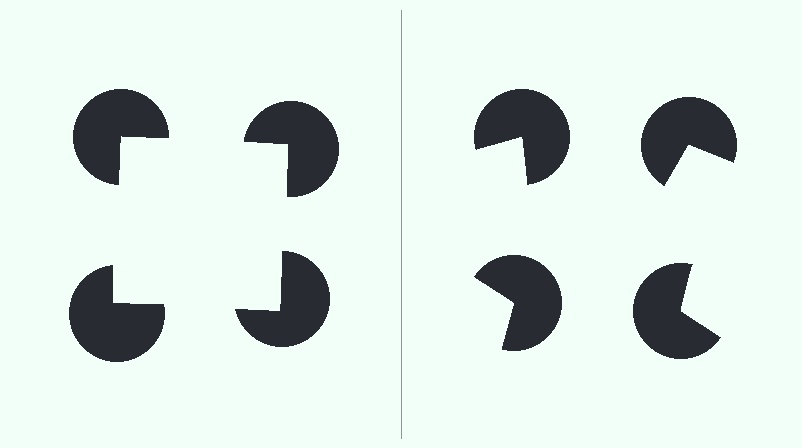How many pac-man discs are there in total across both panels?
8 — 4 on each side.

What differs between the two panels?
The pac-man discs are positioned identically on both sides; only the wedge orientations differ. On the left they align to a square; on the right they are misaligned.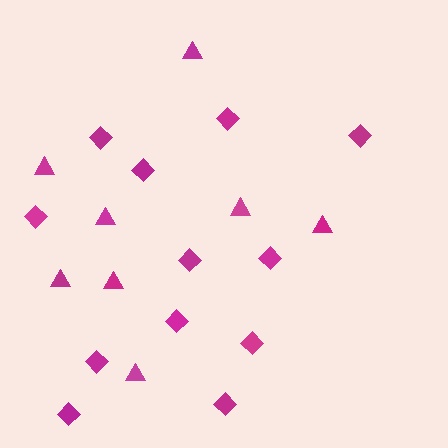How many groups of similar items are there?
There are 2 groups: one group of triangles (8) and one group of diamonds (12).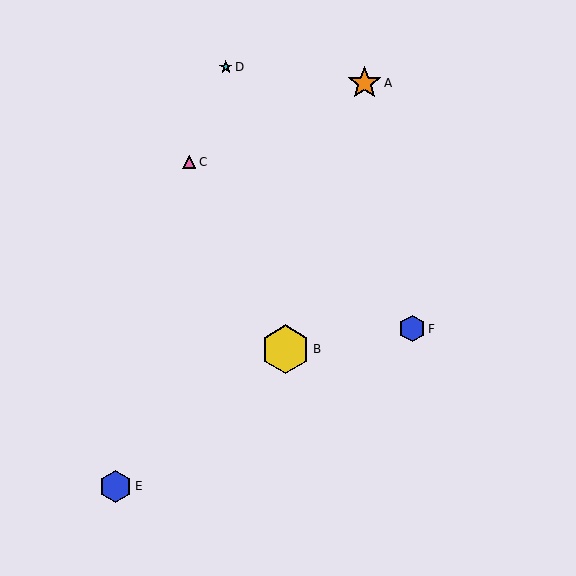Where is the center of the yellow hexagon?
The center of the yellow hexagon is at (285, 349).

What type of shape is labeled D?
Shape D is a cyan star.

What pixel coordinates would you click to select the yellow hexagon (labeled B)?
Click at (285, 349) to select the yellow hexagon B.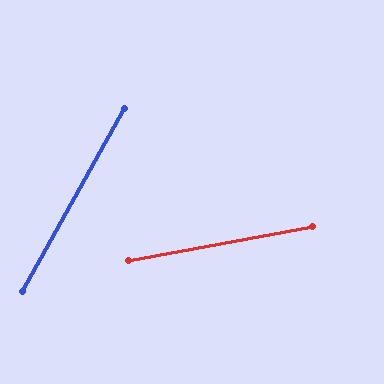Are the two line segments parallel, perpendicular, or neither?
Neither parallel nor perpendicular — they differ by about 50°.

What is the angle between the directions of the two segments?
Approximately 50 degrees.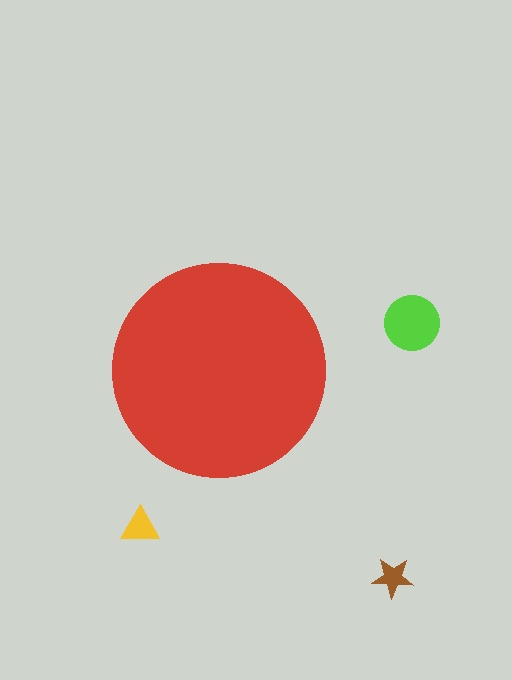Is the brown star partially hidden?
No, the brown star is fully visible.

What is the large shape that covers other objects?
A red circle.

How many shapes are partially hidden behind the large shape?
0 shapes are partially hidden.